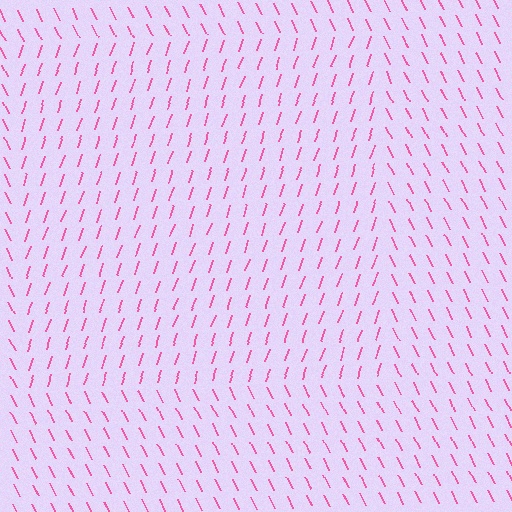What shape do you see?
I see a rectangle.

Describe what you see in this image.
The image is filled with small pink line segments. A rectangle region in the image has lines oriented differently from the surrounding lines, creating a visible texture boundary.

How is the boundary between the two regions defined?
The boundary is defined purely by a change in line orientation (approximately 45 degrees difference). All lines are the same color and thickness.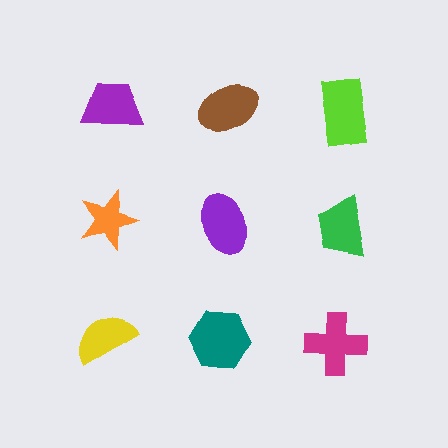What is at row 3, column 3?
A magenta cross.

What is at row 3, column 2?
A teal hexagon.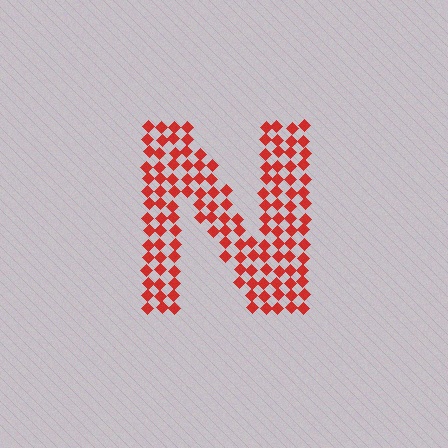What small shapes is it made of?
It is made of small diamonds.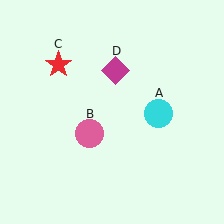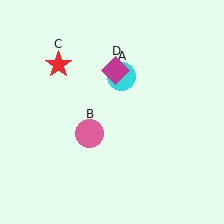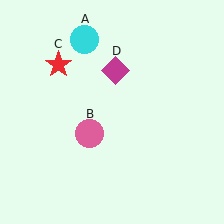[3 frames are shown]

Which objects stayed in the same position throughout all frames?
Pink circle (object B) and red star (object C) and magenta diamond (object D) remained stationary.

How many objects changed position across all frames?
1 object changed position: cyan circle (object A).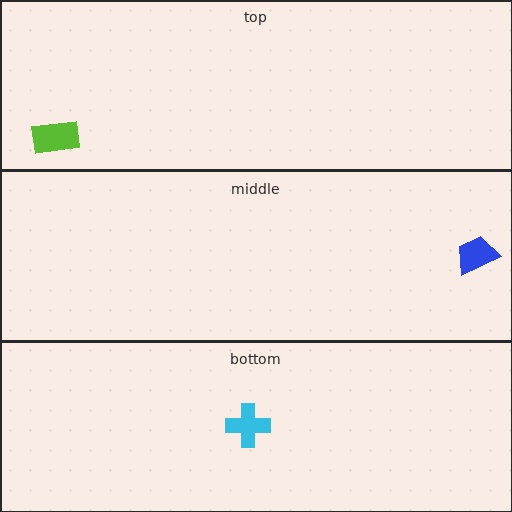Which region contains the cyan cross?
The bottom region.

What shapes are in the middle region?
The blue trapezoid.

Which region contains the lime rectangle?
The top region.